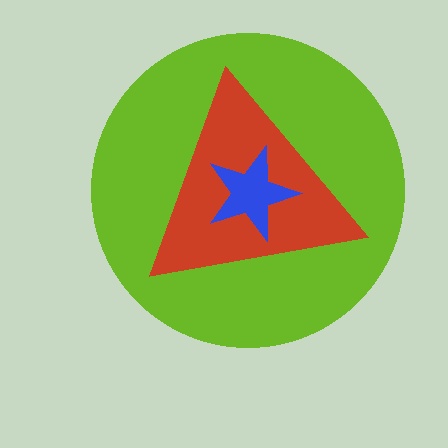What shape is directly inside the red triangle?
The blue star.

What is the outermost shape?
The lime circle.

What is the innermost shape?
The blue star.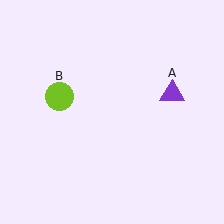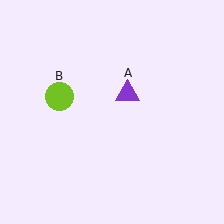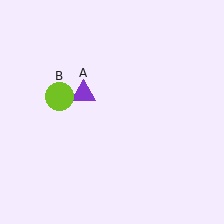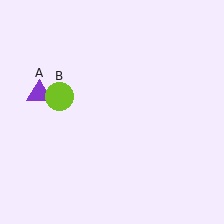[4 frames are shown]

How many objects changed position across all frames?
1 object changed position: purple triangle (object A).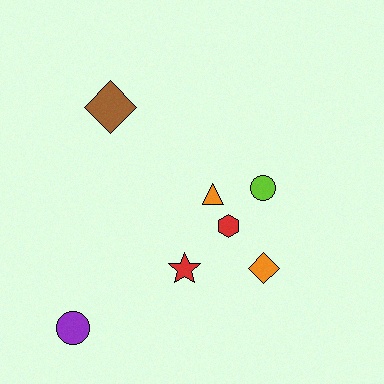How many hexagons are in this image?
There is 1 hexagon.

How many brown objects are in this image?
There is 1 brown object.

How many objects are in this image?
There are 7 objects.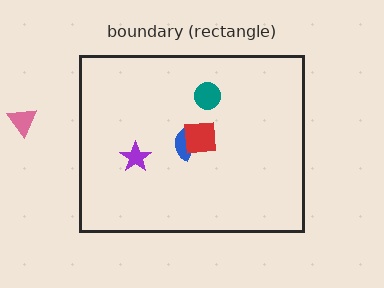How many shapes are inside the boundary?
4 inside, 1 outside.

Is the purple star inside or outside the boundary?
Inside.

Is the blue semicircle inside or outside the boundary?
Inside.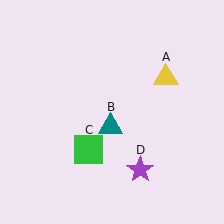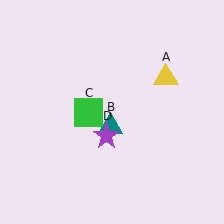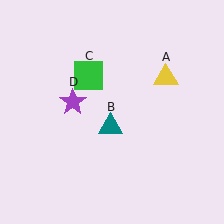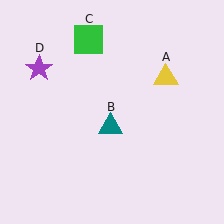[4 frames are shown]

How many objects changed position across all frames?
2 objects changed position: green square (object C), purple star (object D).